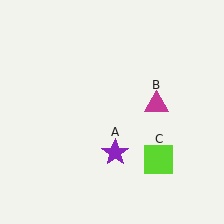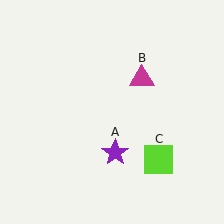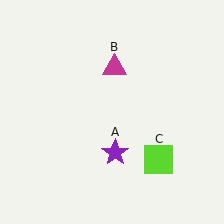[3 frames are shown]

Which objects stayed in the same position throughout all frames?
Purple star (object A) and lime square (object C) remained stationary.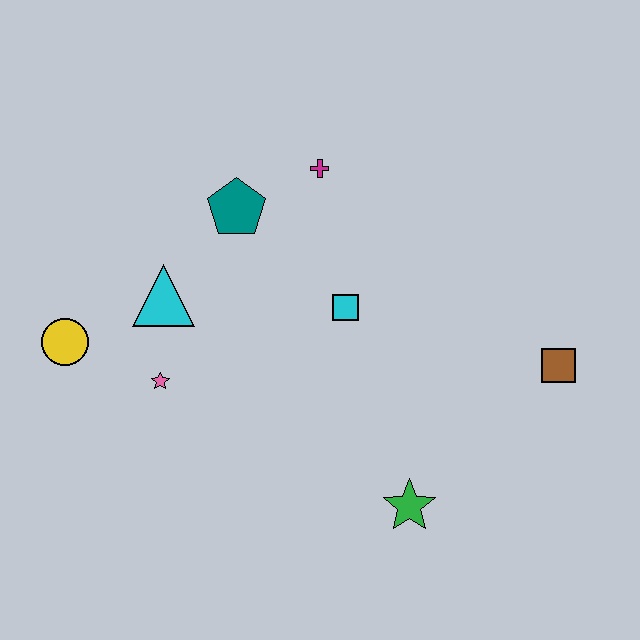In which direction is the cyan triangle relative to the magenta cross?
The cyan triangle is to the left of the magenta cross.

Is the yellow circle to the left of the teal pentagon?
Yes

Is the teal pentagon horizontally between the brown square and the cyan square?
No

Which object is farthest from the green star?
The yellow circle is farthest from the green star.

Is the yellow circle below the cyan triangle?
Yes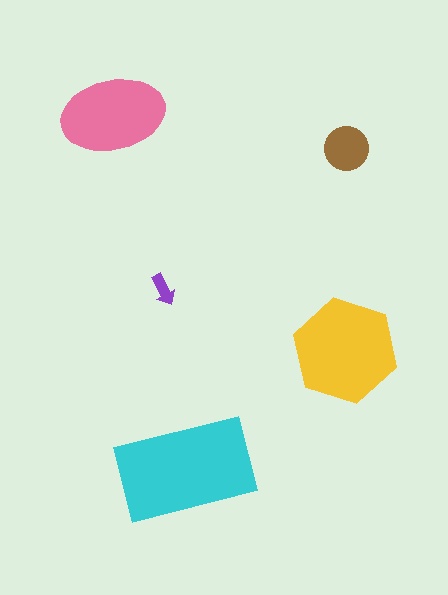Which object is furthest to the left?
The pink ellipse is leftmost.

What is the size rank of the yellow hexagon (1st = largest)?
2nd.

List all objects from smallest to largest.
The purple arrow, the brown circle, the pink ellipse, the yellow hexagon, the cyan rectangle.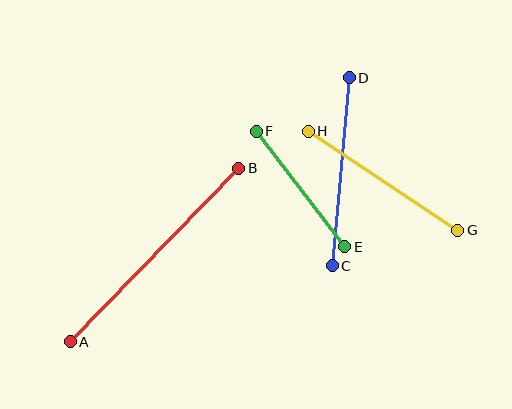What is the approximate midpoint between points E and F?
The midpoint is at approximately (300, 189) pixels.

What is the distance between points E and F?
The distance is approximately 145 pixels.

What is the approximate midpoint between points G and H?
The midpoint is at approximately (383, 181) pixels.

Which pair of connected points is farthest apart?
Points A and B are farthest apart.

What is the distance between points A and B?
The distance is approximately 242 pixels.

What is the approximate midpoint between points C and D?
The midpoint is at approximately (341, 172) pixels.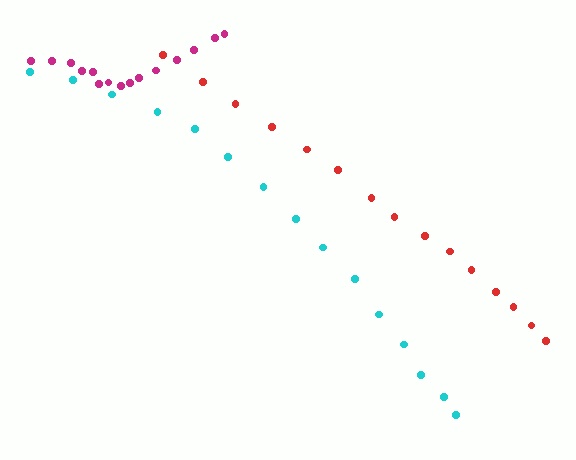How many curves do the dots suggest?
There are 3 distinct paths.